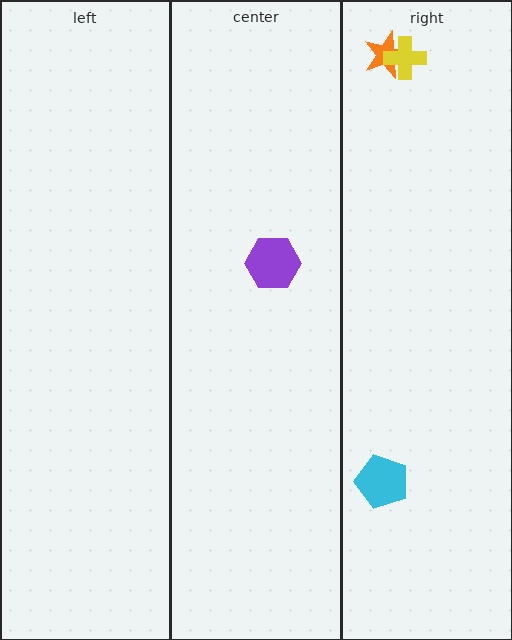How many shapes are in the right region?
3.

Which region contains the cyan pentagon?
The right region.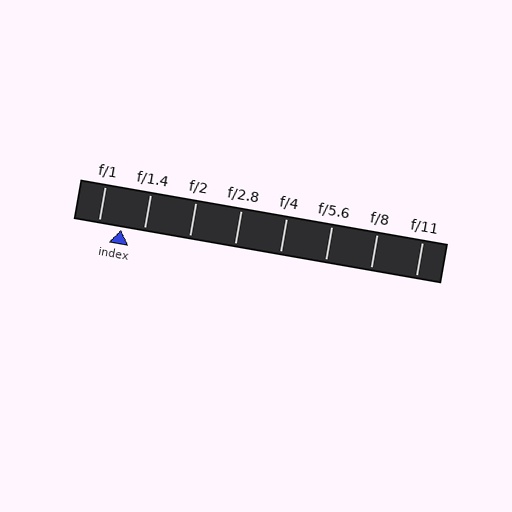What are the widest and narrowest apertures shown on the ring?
The widest aperture shown is f/1 and the narrowest is f/11.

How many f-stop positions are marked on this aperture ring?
There are 8 f-stop positions marked.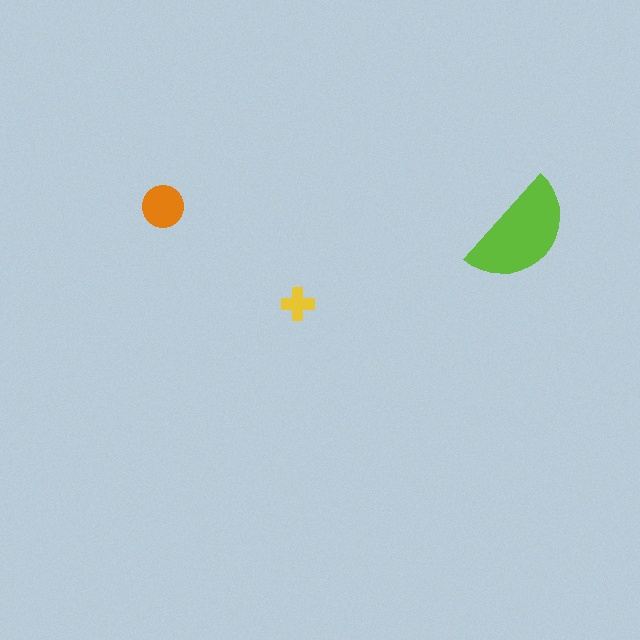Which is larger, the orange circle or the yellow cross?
The orange circle.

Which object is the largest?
The lime semicircle.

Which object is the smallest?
The yellow cross.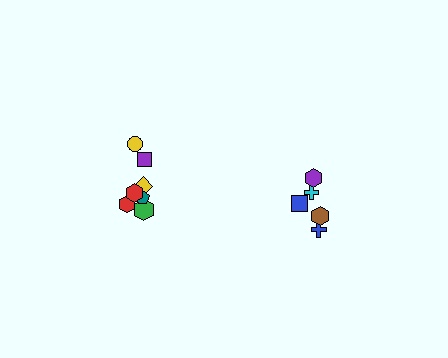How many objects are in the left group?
There are 7 objects.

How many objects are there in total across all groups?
There are 12 objects.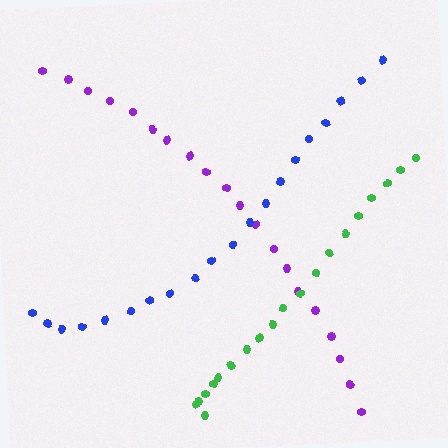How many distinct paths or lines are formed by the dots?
There are 3 distinct paths.